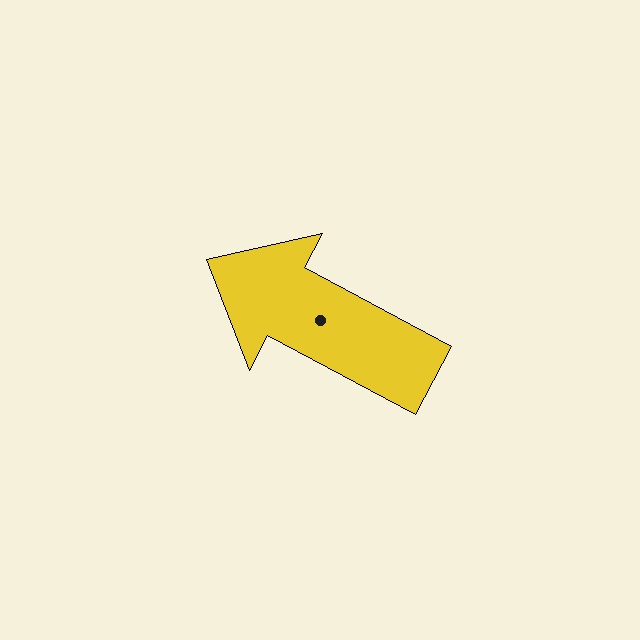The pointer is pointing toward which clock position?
Roughly 10 o'clock.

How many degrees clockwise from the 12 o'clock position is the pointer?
Approximately 298 degrees.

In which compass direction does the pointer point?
Northwest.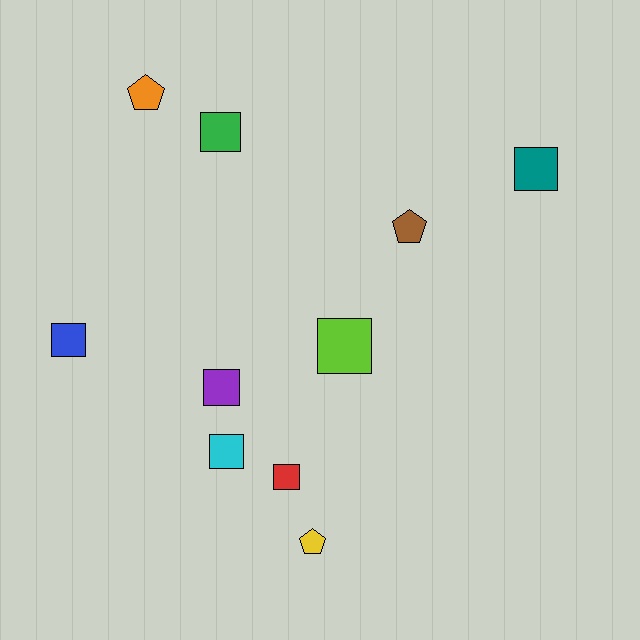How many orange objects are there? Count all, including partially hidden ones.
There is 1 orange object.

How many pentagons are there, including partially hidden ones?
There are 3 pentagons.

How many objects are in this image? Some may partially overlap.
There are 10 objects.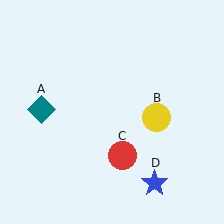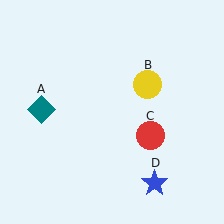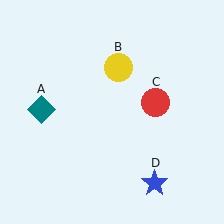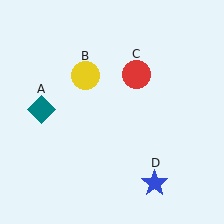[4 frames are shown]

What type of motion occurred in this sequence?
The yellow circle (object B), red circle (object C) rotated counterclockwise around the center of the scene.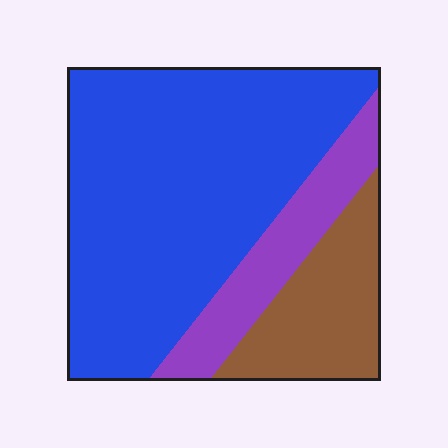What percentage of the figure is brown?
Brown takes up about one fifth (1/5) of the figure.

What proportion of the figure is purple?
Purple covers roughly 15% of the figure.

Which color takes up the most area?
Blue, at roughly 65%.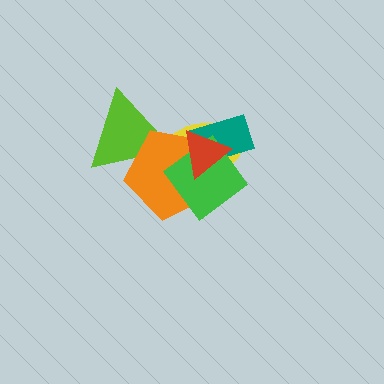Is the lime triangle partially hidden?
Yes, it is partially covered by another shape.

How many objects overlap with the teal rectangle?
4 objects overlap with the teal rectangle.